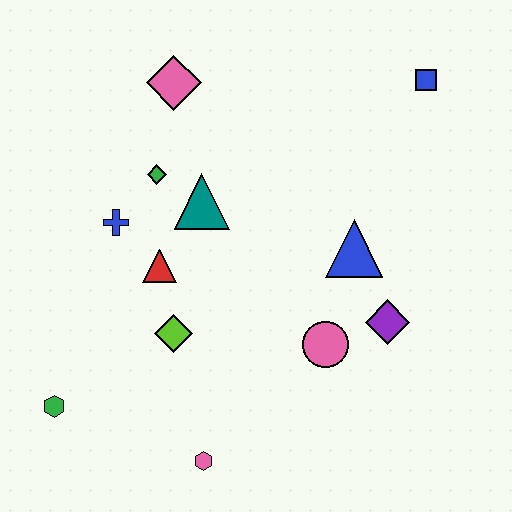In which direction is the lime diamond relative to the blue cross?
The lime diamond is below the blue cross.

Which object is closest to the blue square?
The blue triangle is closest to the blue square.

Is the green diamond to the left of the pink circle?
Yes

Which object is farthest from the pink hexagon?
The blue square is farthest from the pink hexagon.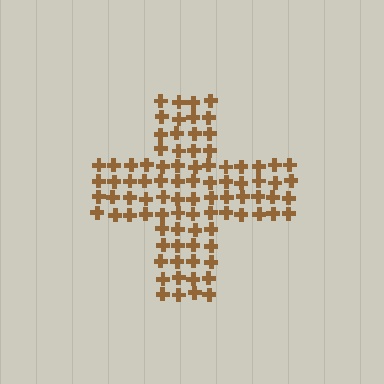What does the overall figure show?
The overall figure shows a cross.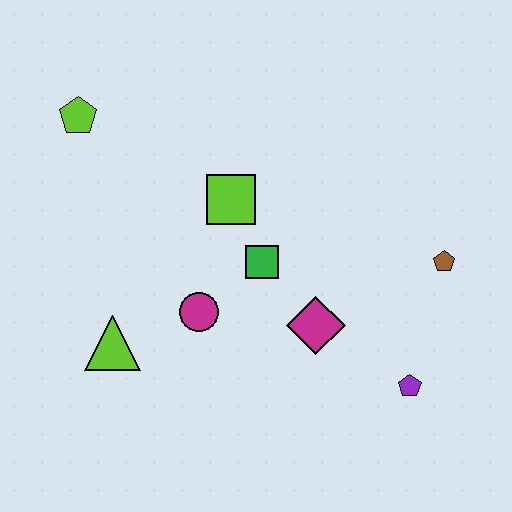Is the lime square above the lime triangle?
Yes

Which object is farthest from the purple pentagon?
The lime pentagon is farthest from the purple pentagon.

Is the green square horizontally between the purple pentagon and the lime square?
Yes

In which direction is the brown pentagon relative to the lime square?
The brown pentagon is to the right of the lime square.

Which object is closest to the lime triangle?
The magenta circle is closest to the lime triangle.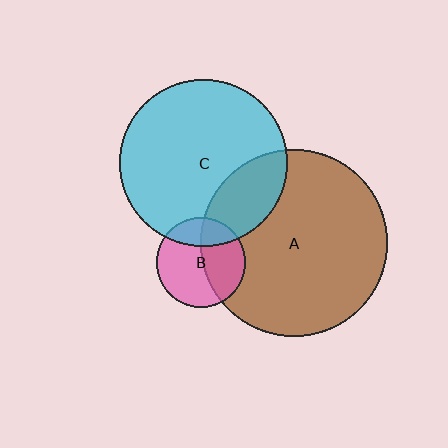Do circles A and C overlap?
Yes.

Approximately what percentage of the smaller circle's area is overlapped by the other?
Approximately 25%.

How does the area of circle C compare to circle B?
Approximately 3.5 times.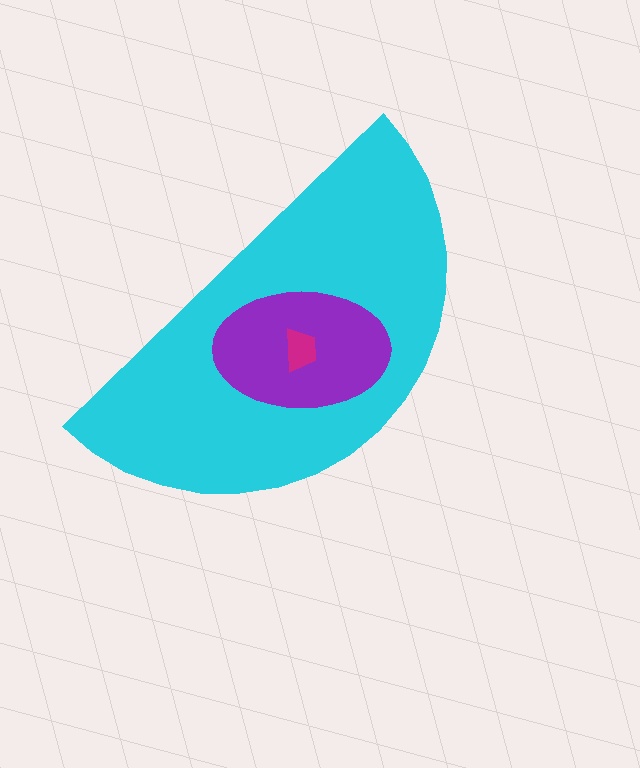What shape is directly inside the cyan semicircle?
The purple ellipse.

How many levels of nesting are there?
3.